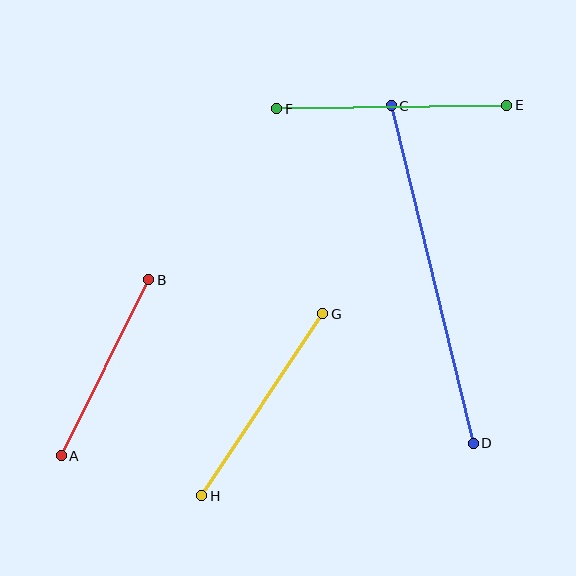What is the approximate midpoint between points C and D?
The midpoint is at approximately (432, 275) pixels.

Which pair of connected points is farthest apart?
Points C and D are farthest apart.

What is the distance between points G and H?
The distance is approximately 218 pixels.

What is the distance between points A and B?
The distance is approximately 197 pixels.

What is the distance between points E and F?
The distance is approximately 230 pixels.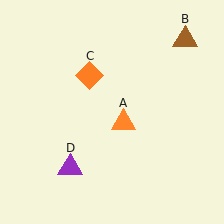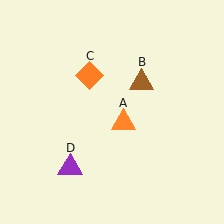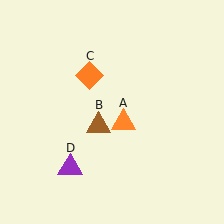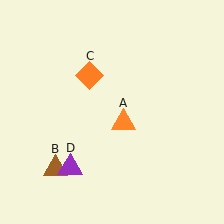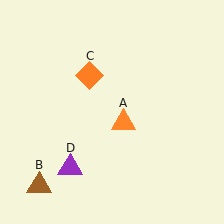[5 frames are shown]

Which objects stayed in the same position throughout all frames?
Orange triangle (object A) and orange diamond (object C) and purple triangle (object D) remained stationary.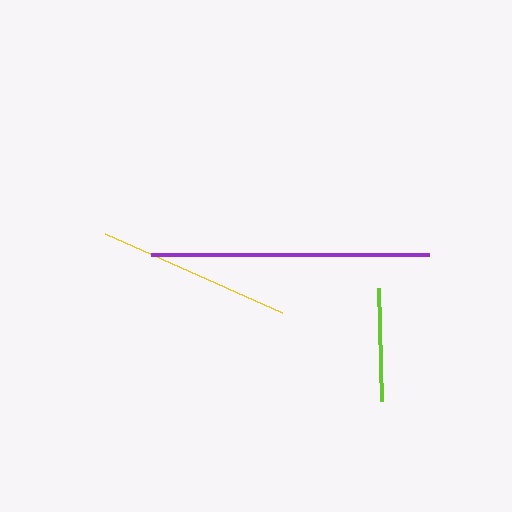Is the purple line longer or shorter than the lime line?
The purple line is longer than the lime line.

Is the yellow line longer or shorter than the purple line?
The purple line is longer than the yellow line.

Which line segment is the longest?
The purple line is the longest at approximately 279 pixels.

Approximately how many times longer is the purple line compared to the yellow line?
The purple line is approximately 1.4 times the length of the yellow line.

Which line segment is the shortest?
The lime line is the shortest at approximately 112 pixels.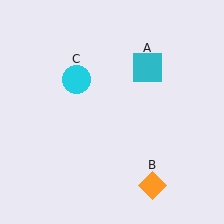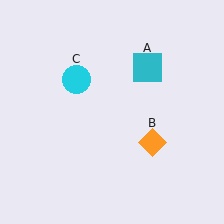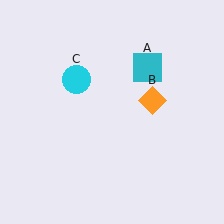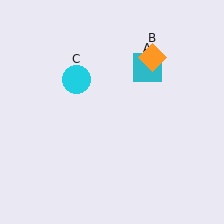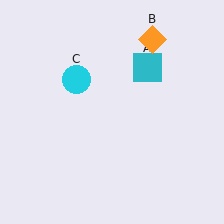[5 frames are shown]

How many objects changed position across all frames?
1 object changed position: orange diamond (object B).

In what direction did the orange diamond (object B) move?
The orange diamond (object B) moved up.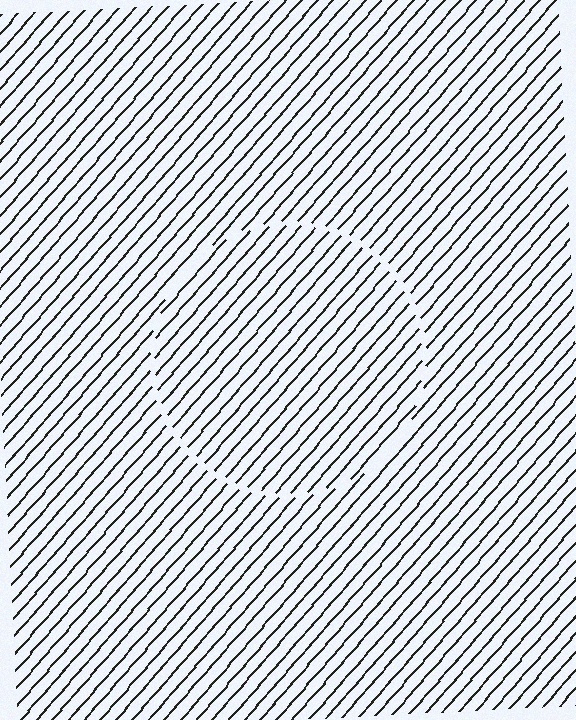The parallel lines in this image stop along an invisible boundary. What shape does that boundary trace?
An illusory circle. The interior of the shape contains the same grating, shifted by half a period — the contour is defined by the phase discontinuity where line-ends from the inner and outer gratings abut.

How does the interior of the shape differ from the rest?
The interior of the shape contains the same grating, shifted by half a period — the contour is defined by the phase discontinuity where line-ends from the inner and outer gratings abut.